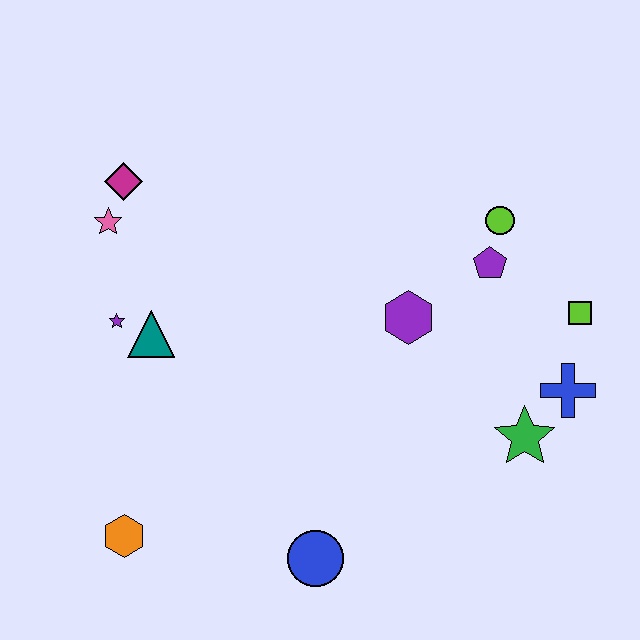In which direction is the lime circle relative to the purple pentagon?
The lime circle is above the purple pentagon.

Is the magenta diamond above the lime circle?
Yes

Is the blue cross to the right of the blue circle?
Yes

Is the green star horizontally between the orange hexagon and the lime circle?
No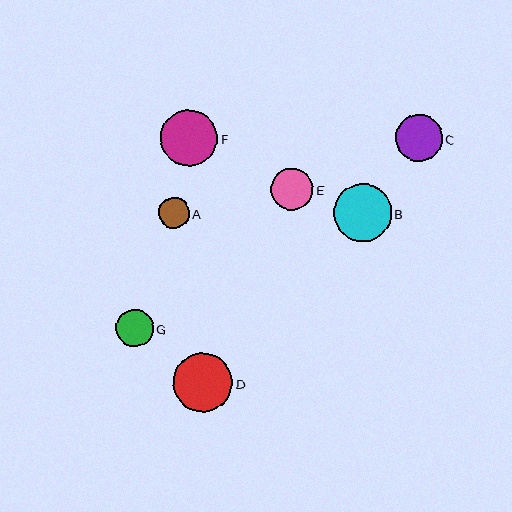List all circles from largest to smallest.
From largest to smallest: D, B, F, C, E, G, A.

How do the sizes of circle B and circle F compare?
Circle B and circle F are approximately the same size.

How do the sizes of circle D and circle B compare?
Circle D and circle B are approximately the same size.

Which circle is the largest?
Circle D is the largest with a size of approximately 59 pixels.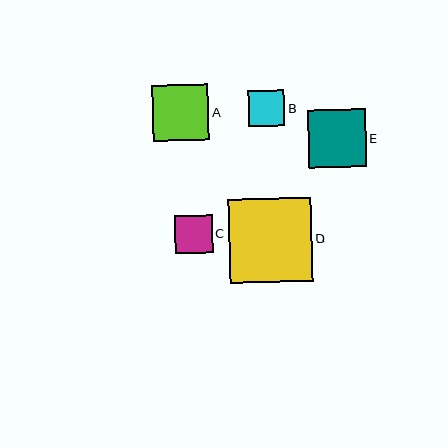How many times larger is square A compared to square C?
Square A is approximately 1.5 times the size of square C.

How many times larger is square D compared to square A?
Square D is approximately 1.5 times the size of square A.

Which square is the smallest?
Square B is the smallest with a size of approximately 36 pixels.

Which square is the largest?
Square D is the largest with a size of approximately 83 pixels.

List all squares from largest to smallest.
From largest to smallest: D, E, A, C, B.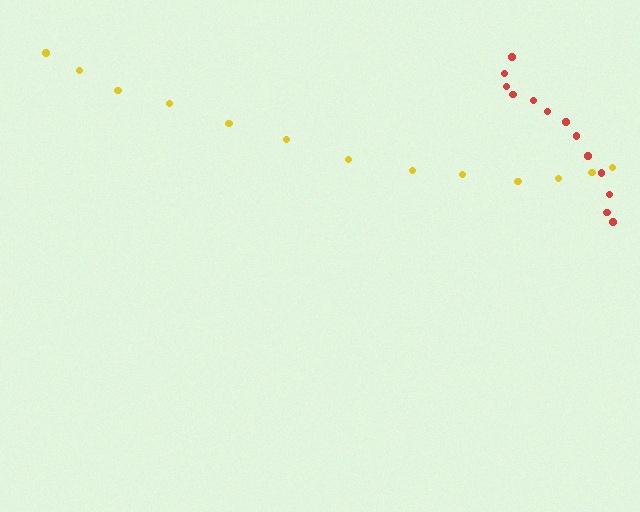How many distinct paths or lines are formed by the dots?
There are 2 distinct paths.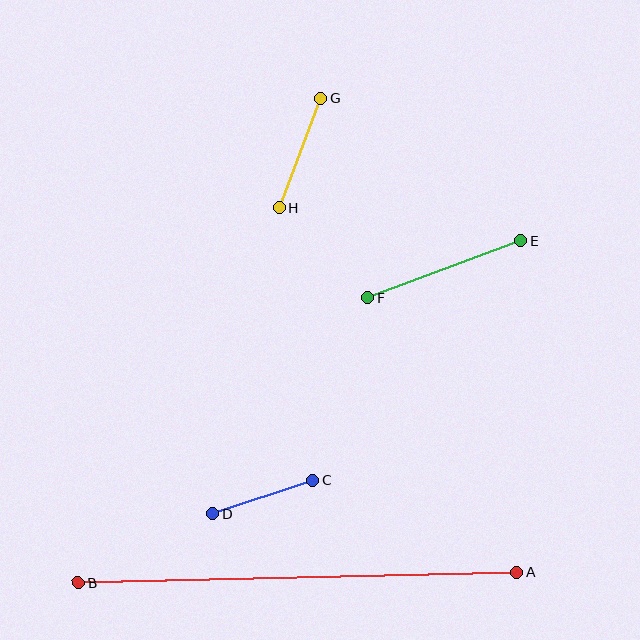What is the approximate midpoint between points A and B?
The midpoint is at approximately (298, 578) pixels.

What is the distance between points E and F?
The distance is approximately 163 pixels.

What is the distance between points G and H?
The distance is approximately 117 pixels.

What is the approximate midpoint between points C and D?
The midpoint is at approximately (263, 497) pixels.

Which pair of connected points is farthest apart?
Points A and B are farthest apart.